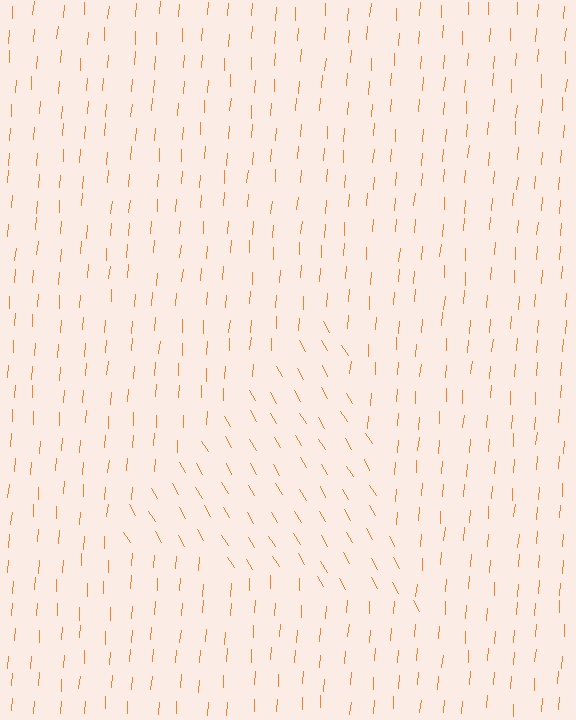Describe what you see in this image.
The image is filled with small orange line segments. A triangle region in the image has lines oriented differently from the surrounding lines, creating a visible texture boundary.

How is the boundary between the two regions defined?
The boundary is defined purely by a change in line orientation (approximately 35 degrees difference). All lines are the same color and thickness.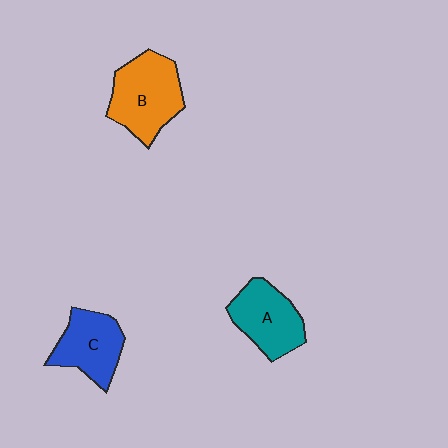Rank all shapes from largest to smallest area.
From largest to smallest: B (orange), A (teal), C (blue).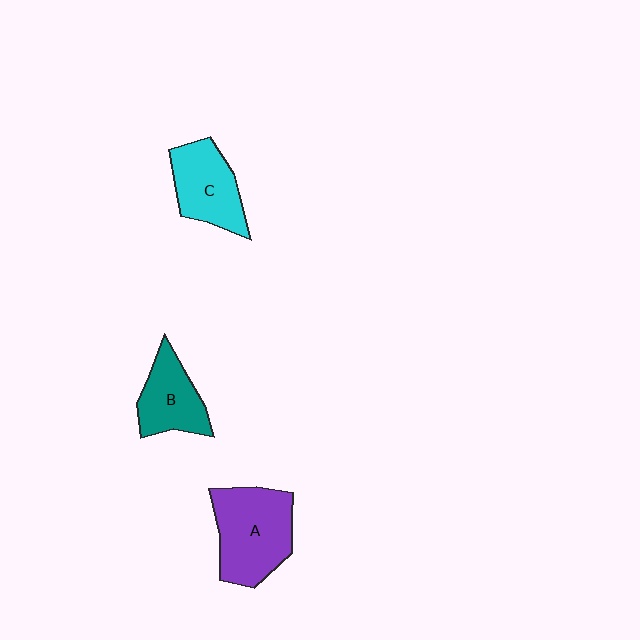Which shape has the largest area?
Shape A (purple).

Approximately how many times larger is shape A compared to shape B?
Approximately 1.5 times.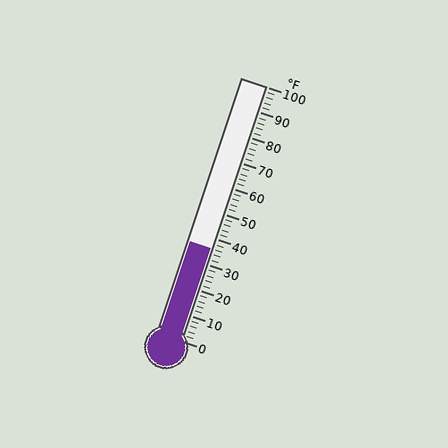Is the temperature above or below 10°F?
The temperature is above 10°F.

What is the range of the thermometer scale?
The thermometer scale ranges from 0°F to 100°F.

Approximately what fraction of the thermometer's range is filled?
The thermometer is filled to approximately 35% of its range.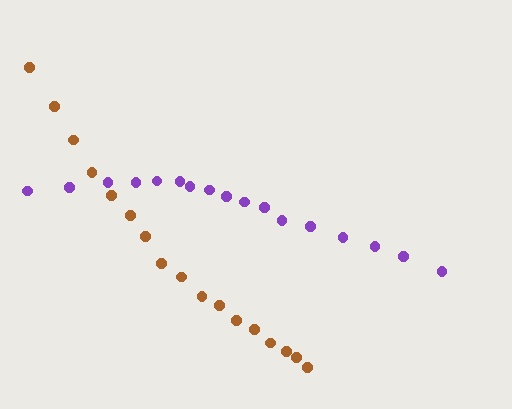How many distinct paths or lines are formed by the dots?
There are 2 distinct paths.